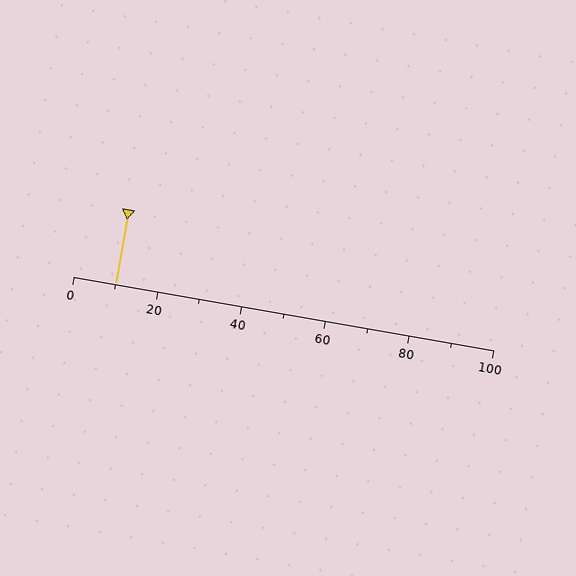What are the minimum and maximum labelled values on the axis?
The axis runs from 0 to 100.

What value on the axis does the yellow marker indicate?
The marker indicates approximately 10.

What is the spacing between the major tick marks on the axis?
The major ticks are spaced 20 apart.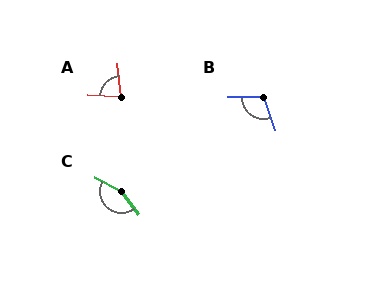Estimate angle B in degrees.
Approximately 108 degrees.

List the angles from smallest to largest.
A (81°), B (108°), C (153°).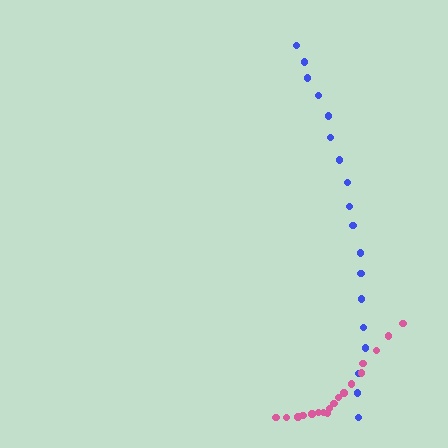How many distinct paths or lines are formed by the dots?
There are 2 distinct paths.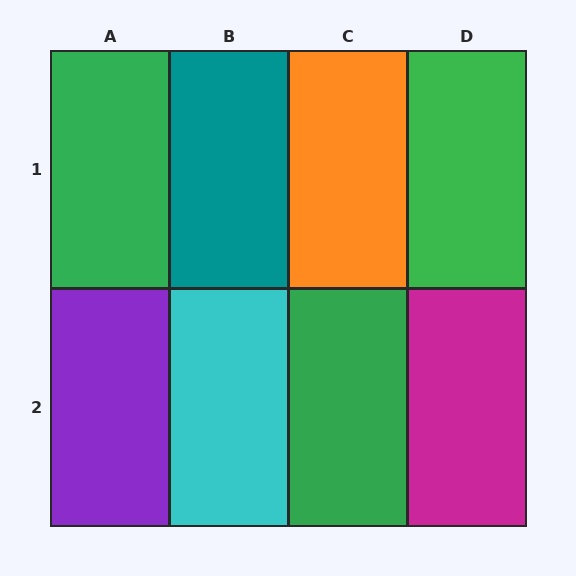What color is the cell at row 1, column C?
Orange.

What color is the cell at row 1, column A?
Green.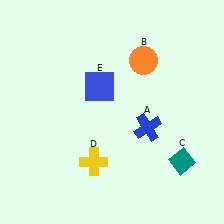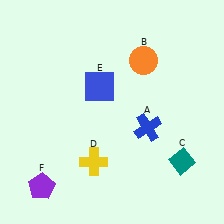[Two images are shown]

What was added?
A purple pentagon (F) was added in Image 2.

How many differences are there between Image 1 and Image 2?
There is 1 difference between the two images.